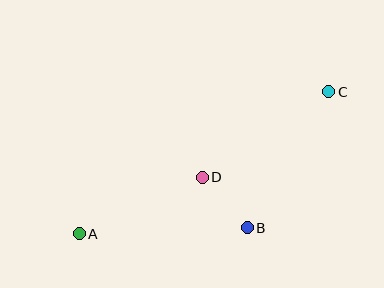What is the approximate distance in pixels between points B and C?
The distance between B and C is approximately 158 pixels.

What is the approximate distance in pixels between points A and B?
The distance between A and B is approximately 168 pixels.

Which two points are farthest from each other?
Points A and C are farthest from each other.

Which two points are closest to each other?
Points B and D are closest to each other.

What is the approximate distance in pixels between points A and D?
The distance between A and D is approximately 136 pixels.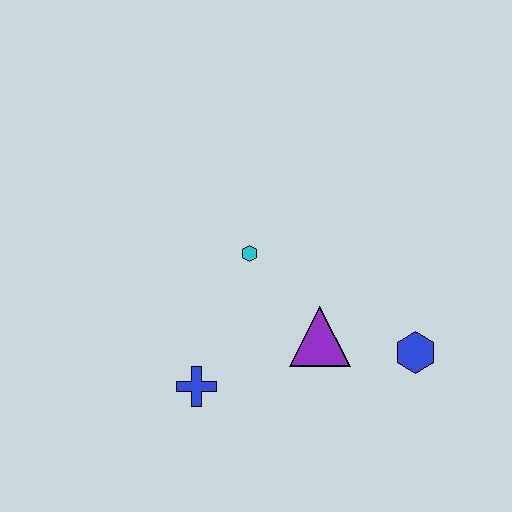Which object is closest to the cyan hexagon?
The purple triangle is closest to the cyan hexagon.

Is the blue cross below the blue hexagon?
Yes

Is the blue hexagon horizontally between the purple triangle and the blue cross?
No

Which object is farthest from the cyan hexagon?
The blue hexagon is farthest from the cyan hexagon.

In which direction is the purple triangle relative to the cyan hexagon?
The purple triangle is below the cyan hexagon.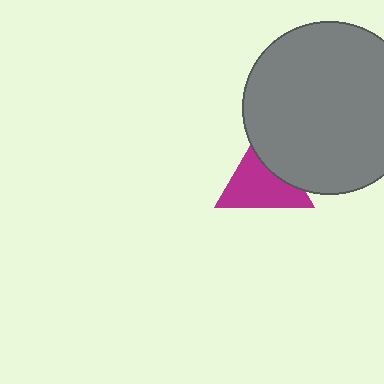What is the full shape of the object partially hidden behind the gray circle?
The partially hidden object is a magenta triangle.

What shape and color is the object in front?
The object in front is a gray circle.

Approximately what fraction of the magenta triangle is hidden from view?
Roughly 32% of the magenta triangle is hidden behind the gray circle.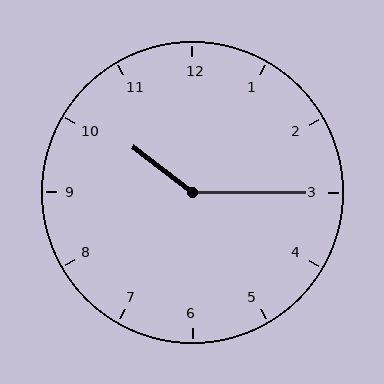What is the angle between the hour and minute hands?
Approximately 142 degrees.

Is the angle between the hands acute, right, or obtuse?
It is obtuse.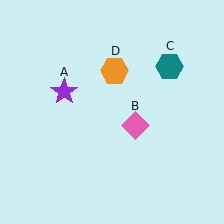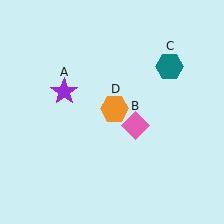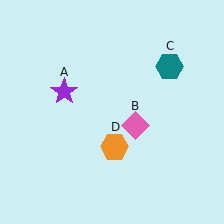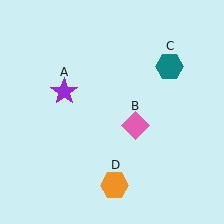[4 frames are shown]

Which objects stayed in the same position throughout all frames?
Purple star (object A) and pink diamond (object B) and teal hexagon (object C) remained stationary.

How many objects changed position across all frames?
1 object changed position: orange hexagon (object D).